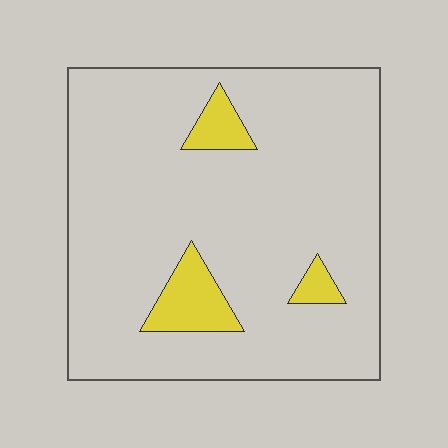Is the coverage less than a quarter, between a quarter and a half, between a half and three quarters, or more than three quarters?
Less than a quarter.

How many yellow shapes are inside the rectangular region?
3.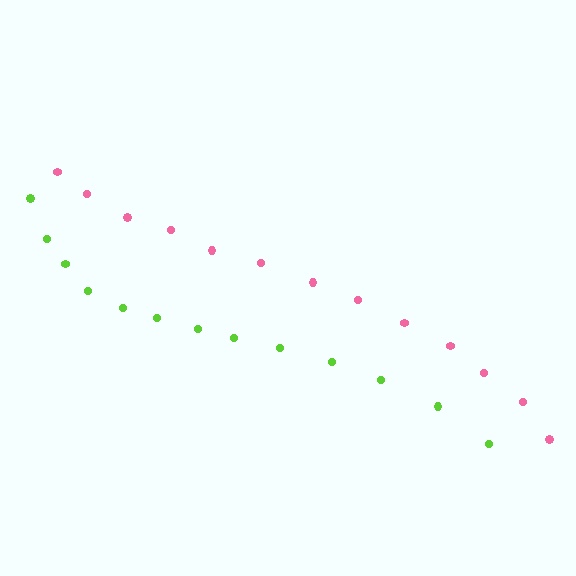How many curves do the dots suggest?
There are 2 distinct paths.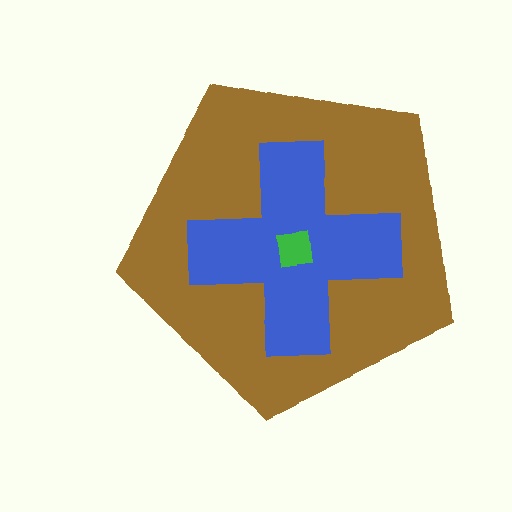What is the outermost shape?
The brown pentagon.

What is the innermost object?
The green square.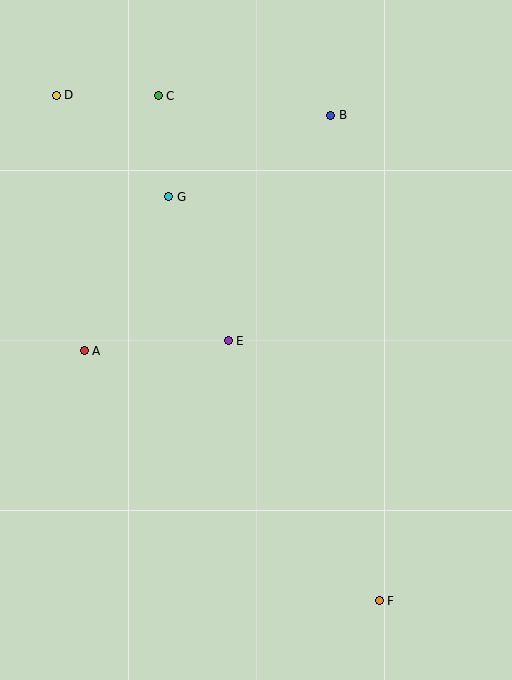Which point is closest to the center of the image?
Point E at (228, 341) is closest to the center.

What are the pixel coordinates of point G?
Point G is at (169, 197).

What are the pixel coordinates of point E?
Point E is at (228, 341).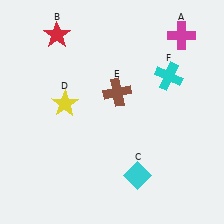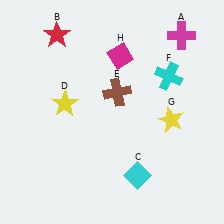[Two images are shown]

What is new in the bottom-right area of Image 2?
A yellow star (G) was added in the bottom-right area of Image 2.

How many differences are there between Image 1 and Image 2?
There are 2 differences between the two images.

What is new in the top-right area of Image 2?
A magenta diamond (H) was added in the top-right area of Image 2.